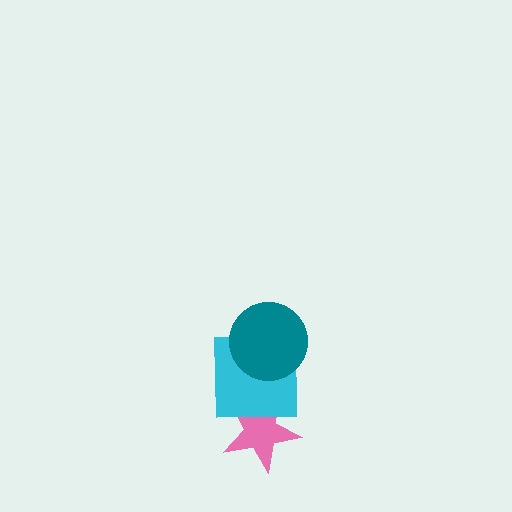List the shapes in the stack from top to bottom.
From top to bottom: the teal circle, the cyan square, the pink star.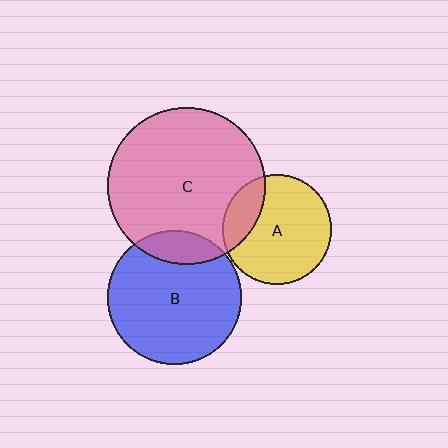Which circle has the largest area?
Circle C (pink).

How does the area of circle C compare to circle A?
Approximately 2.1 times.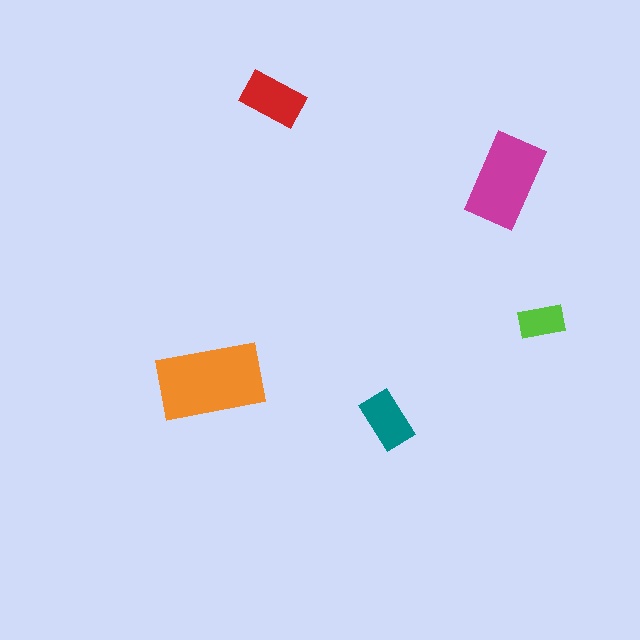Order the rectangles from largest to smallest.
the orange one, the magenta one, the red one, the teal one, the lime one.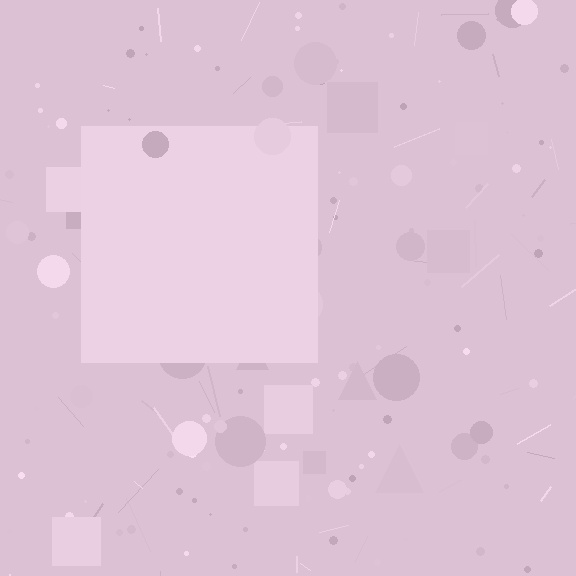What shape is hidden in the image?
A square is hidden in the image.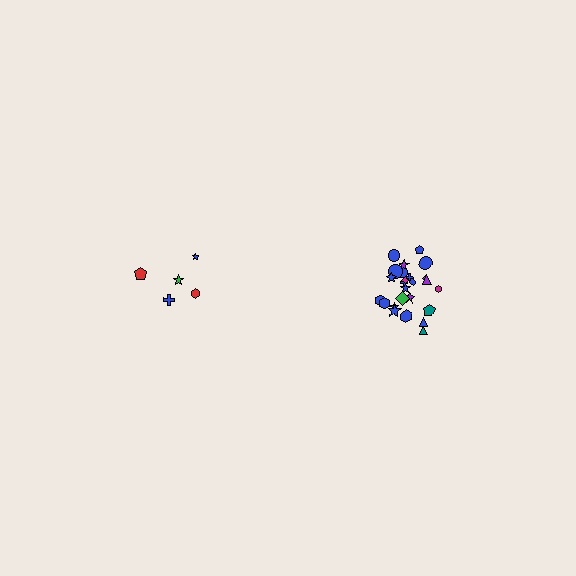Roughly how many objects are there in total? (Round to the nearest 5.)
Roughly 30 objects in total.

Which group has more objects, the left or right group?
The right group.